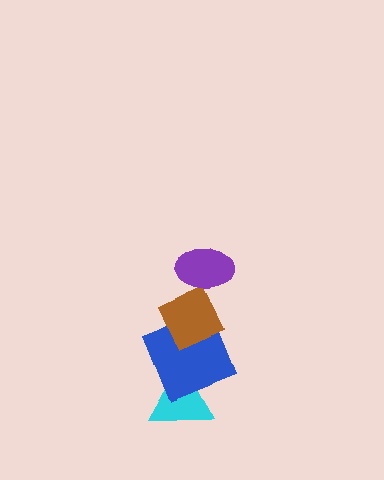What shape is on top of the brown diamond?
The purple ellipse is on top of the brown diamond.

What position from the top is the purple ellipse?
The purple ellipse is 1st from the top.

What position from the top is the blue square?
The blue square is 3rd from the top.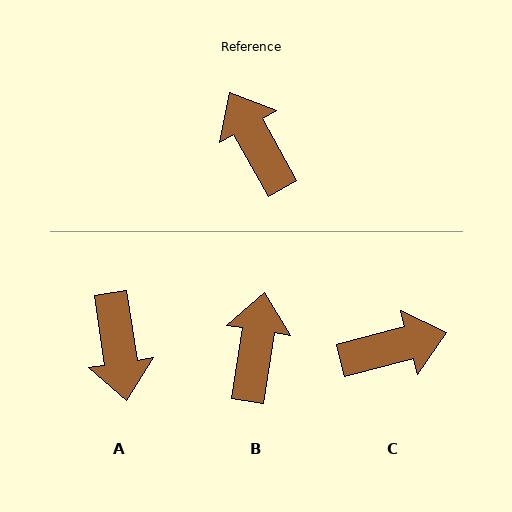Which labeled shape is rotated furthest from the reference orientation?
A, about 160 degrees away.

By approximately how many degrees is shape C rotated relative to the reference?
Approximately 104 degrees clockwise.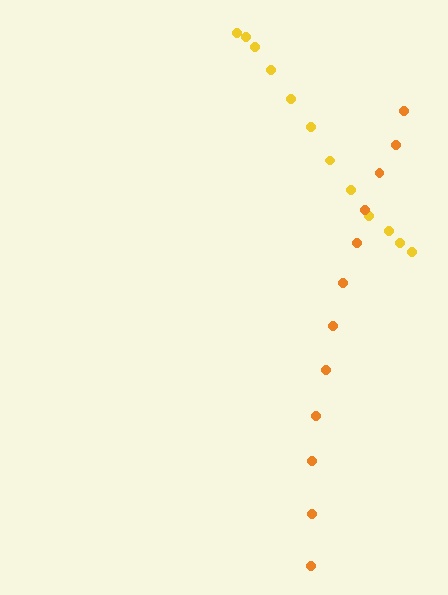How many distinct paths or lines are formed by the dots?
There are 2 distinct paths.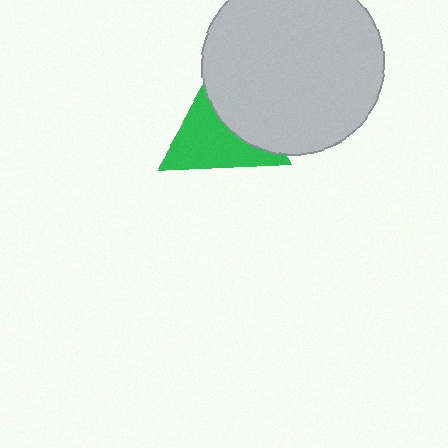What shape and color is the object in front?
The object in front is a light gray circle.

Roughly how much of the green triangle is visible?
About half of it is visible (roughly 57%).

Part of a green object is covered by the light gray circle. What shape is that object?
It is a triangle.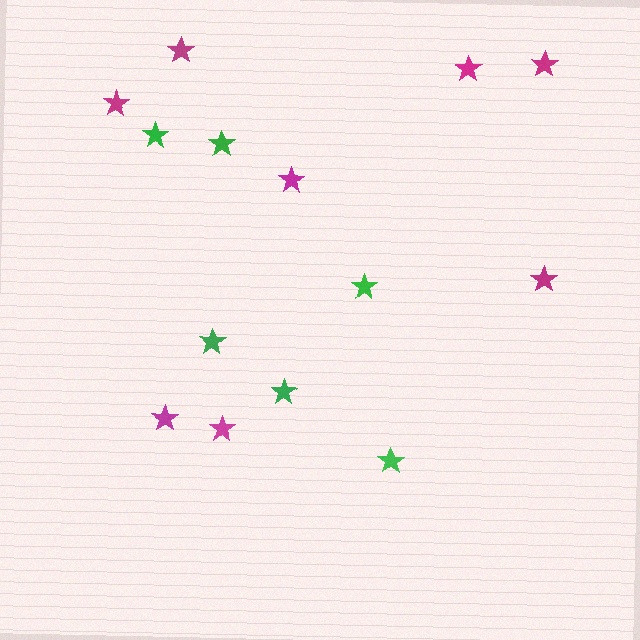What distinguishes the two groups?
There are 2 groups: one group of green stars (6) and one group of magenta stars (8).